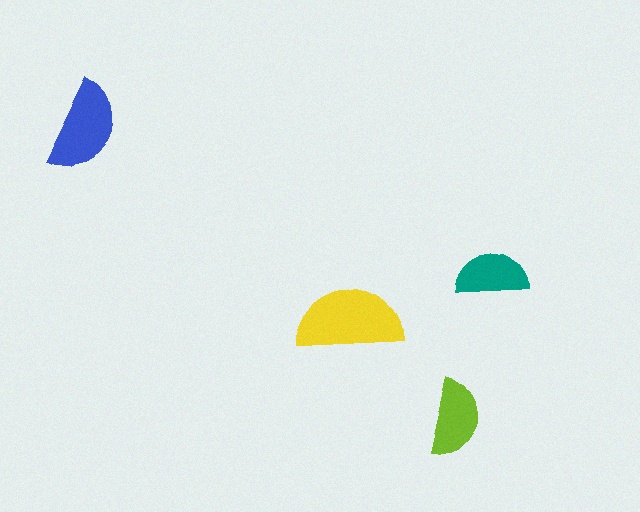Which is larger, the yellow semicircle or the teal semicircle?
The yellow one.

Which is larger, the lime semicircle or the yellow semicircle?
The yellow one.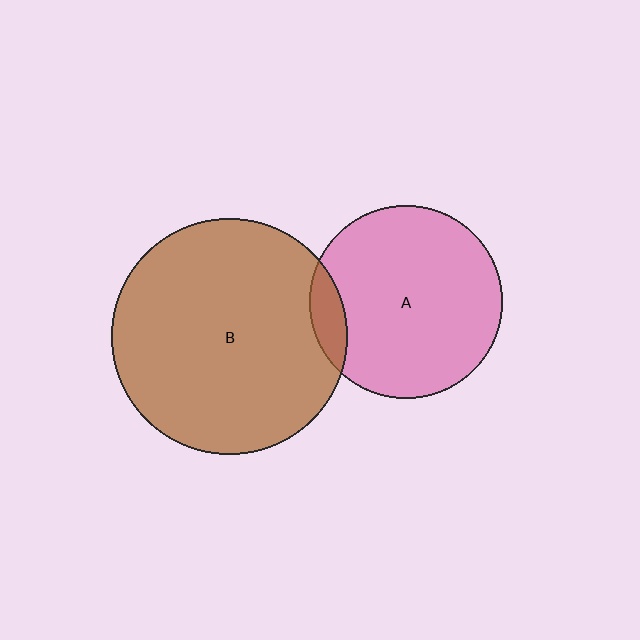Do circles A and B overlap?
Yes.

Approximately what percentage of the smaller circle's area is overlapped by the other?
Approximately 10%.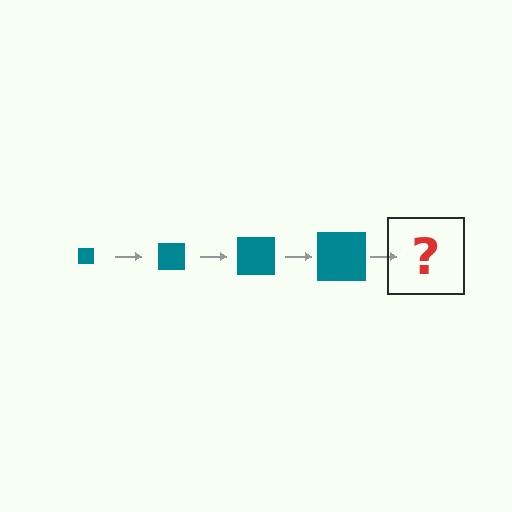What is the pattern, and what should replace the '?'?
The pattern is that the square gets progressively larger each step. The '?' should be a teal square, larger than the previous one.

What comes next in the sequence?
The next element should be a teal square, larger than the previous one.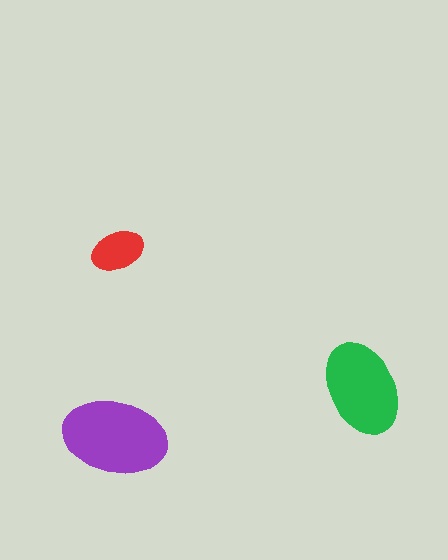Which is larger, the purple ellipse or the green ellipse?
The purple one.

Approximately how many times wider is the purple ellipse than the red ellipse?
About 2 times wider.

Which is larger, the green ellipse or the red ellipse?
The green one.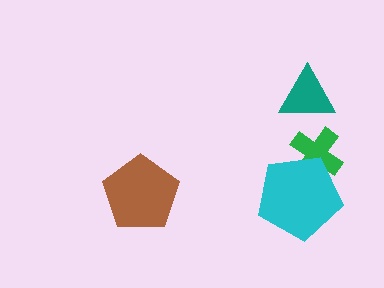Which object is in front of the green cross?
The cyan pentagon is in front of the green cross.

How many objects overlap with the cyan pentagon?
1 object overlaps with the cyan pentagon.